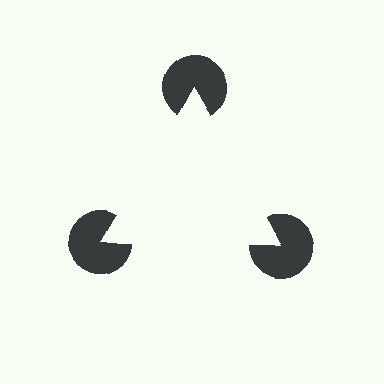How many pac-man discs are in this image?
There are 3 — one at each vertex of the illusory triangle.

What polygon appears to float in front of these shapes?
An illusory triangle — its edges are inferred from the aligned wedge cuts in the pac-man discs, not physically drawn.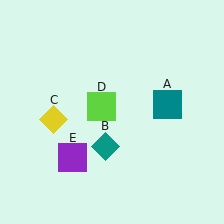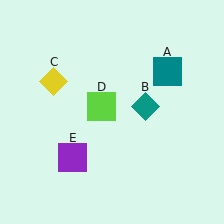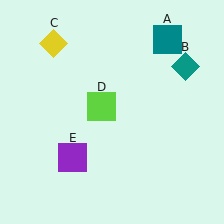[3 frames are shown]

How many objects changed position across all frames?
3 objects changed position: teal square (object A), teal diamond (object B), yellow diamond (object C).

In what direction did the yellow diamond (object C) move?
The yellow diamond (object C) moved up.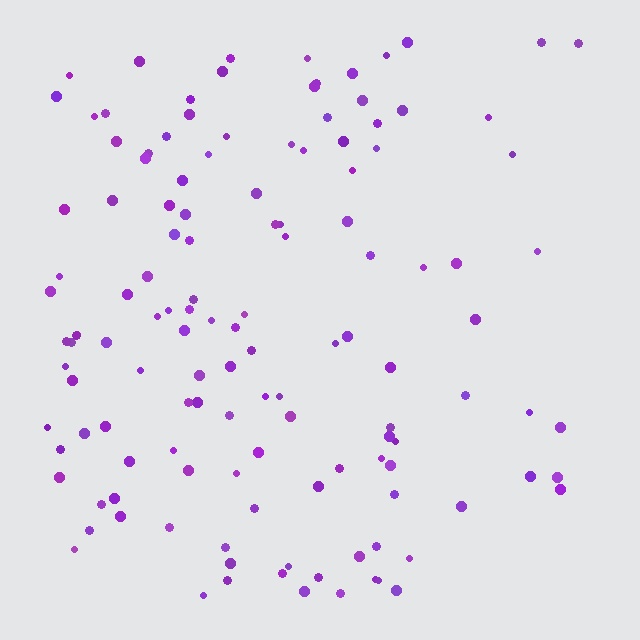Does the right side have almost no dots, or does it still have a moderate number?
Still a moderate number, just noticeably fewer than the left.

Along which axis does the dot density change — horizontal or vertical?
Horizontal.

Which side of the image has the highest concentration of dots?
The left.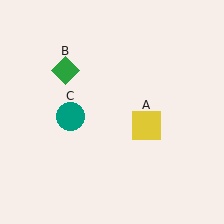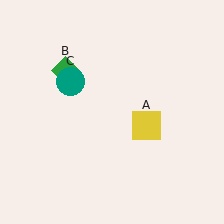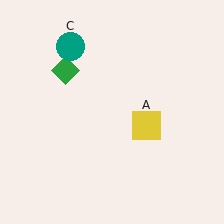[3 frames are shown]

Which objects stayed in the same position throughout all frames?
Yellow square (object A) and green diamond (object B) remained stationary.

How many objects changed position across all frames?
1 object changed position: teal circle (object C).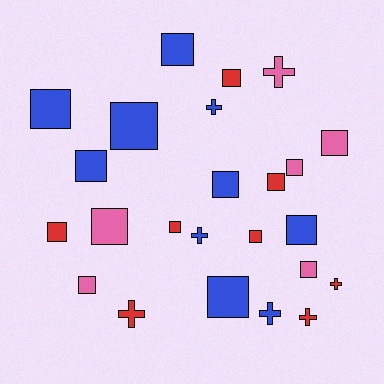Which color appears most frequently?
Blue, with 10 objects.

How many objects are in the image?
There are 24 objects.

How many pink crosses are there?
There is 1 pink cross.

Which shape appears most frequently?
Square, with 17 objects.